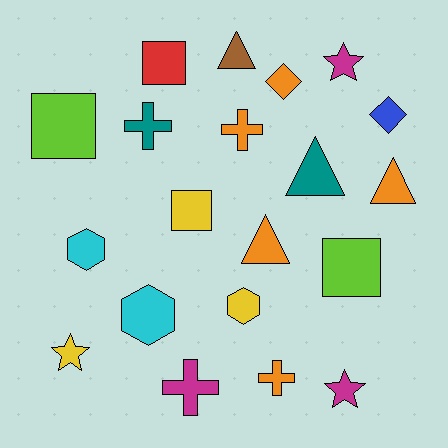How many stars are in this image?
There are 3 stars.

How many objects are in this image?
There are 20 objects.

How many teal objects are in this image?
There are 2 teal objects.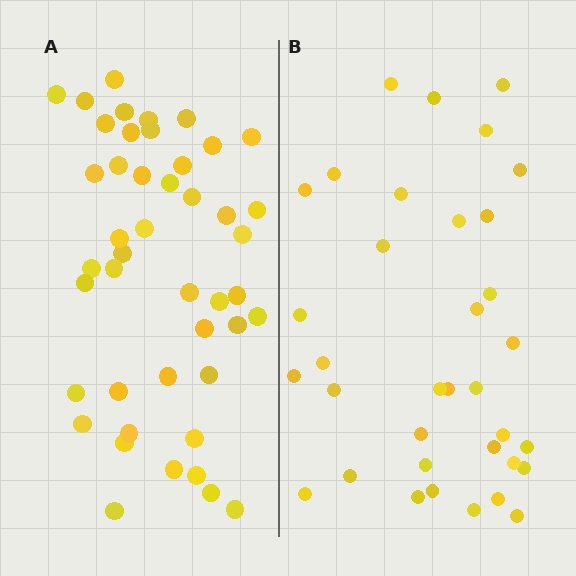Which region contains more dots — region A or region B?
Region A (the left region) has more dots.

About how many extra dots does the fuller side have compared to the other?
Region A has roughly 10 or so more dots than region B.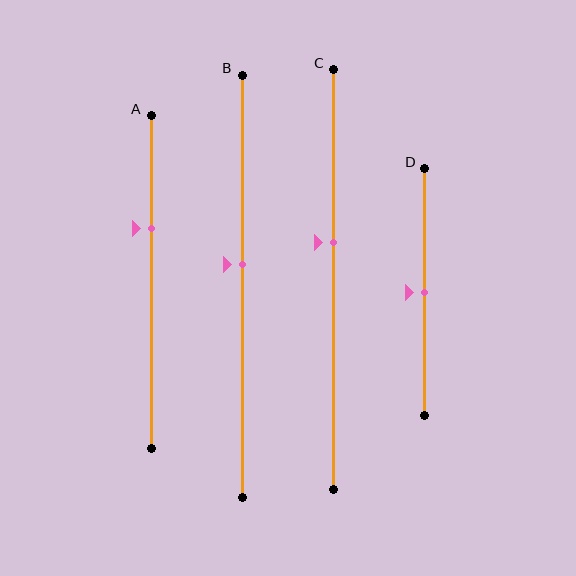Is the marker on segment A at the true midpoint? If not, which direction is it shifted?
No, the marker on segment A is shifted upward by about 16% of the segment length.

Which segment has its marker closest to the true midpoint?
Segment D has its marker closest to the true midpoint.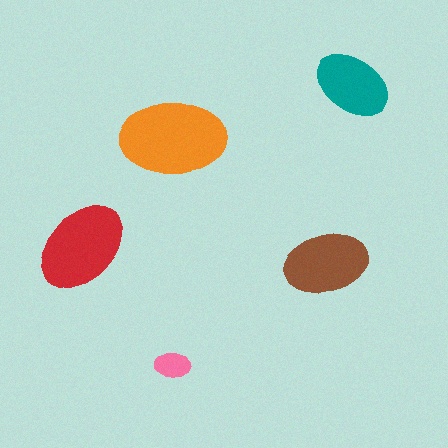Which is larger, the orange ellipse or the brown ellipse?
The orange one.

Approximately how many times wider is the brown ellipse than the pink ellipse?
About 2.5 times wider.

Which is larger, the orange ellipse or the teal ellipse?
The orange one.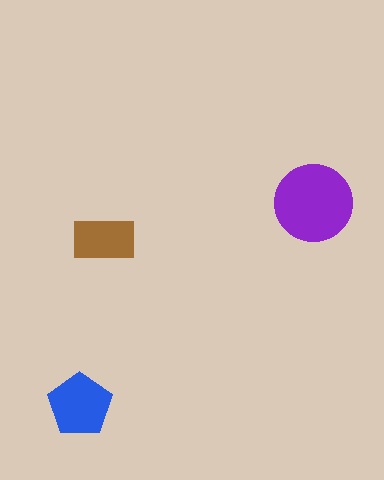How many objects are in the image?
There are 3 objects in the image.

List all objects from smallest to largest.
The brown rectangle, the blue pentagon, the purple circle.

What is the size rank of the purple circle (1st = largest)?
1st.